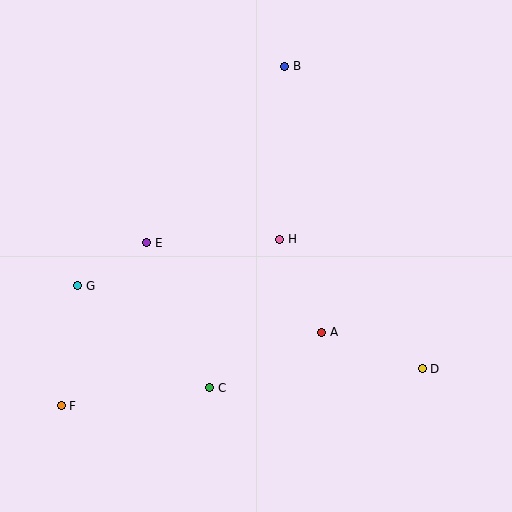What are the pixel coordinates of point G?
Point G is at (78, 286).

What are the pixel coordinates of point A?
Point A is at (322, 332).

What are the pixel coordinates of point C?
Point C is at (210, 388).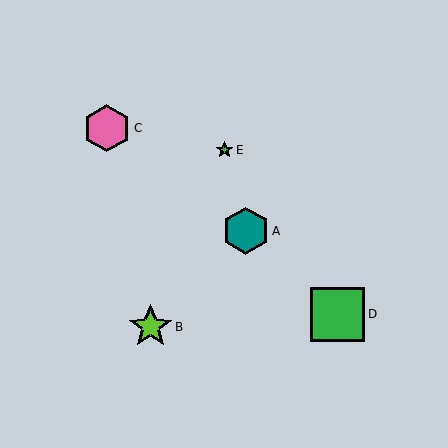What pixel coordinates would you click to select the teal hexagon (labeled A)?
Click at (246, 231) to select the teal hexagon A.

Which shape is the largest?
The green square (labeled D) is the largest.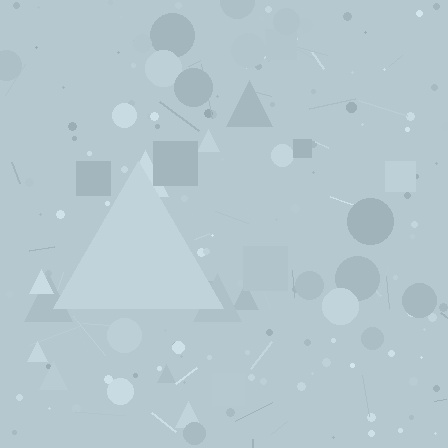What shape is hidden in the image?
A triangle is hidden in the image.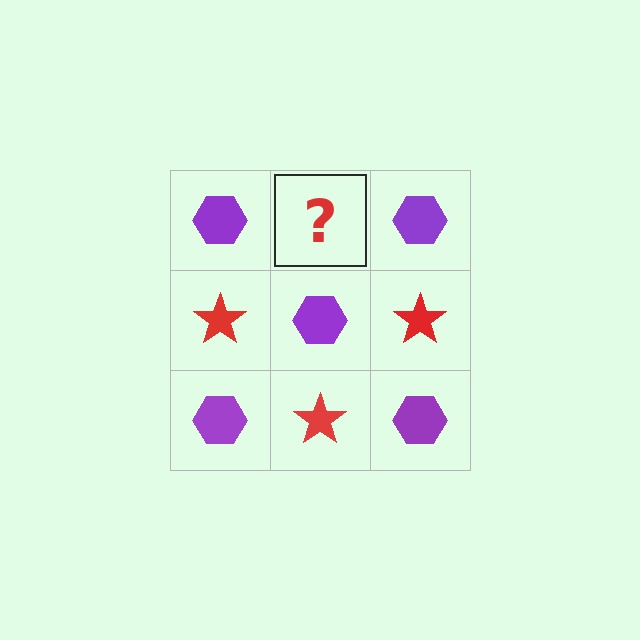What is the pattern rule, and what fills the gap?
The rule is that it alternates purple hexagon and red star in a checkerboard pattern. The gap should be filled with a red star.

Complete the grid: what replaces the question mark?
The question mark should be replaced with a red star.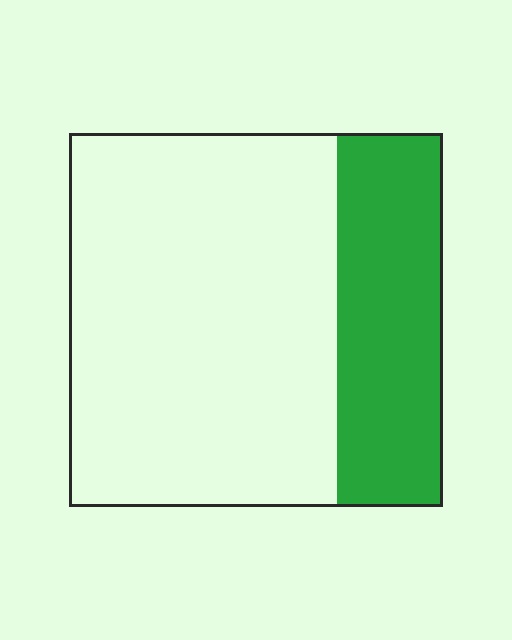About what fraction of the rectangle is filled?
About one quarter (1/4).